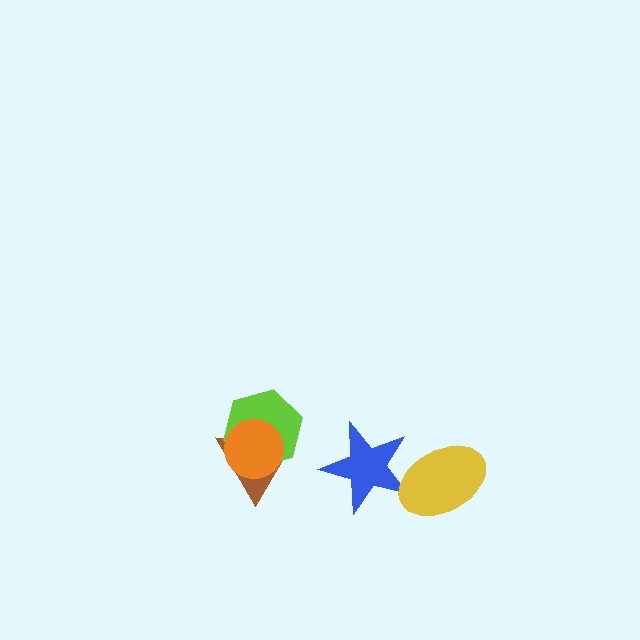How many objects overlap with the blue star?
1 object overlaps with the blue star.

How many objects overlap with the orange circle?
2 objects overlap with the orange circle.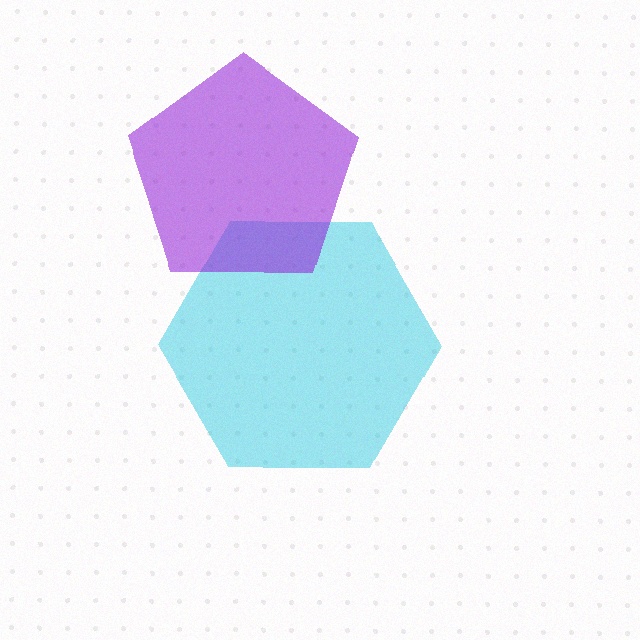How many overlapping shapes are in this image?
There are 2 overlapping shapes in the image.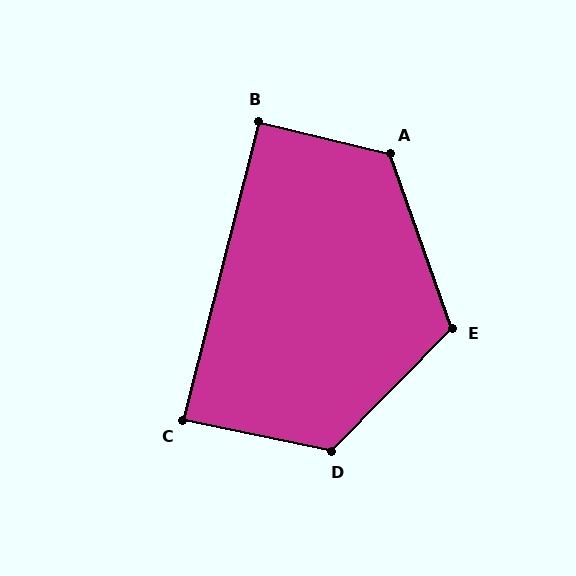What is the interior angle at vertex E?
Approximately 116 degrees (obtuse).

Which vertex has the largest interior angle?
A, at approximately 123 degrees.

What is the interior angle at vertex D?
Approximately 123 degrees (obtuse).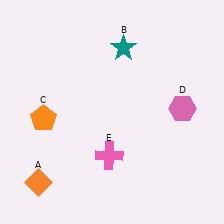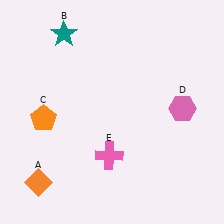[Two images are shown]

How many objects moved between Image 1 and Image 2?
1 object moved between the two images.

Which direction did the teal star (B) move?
The teal star (B) moved left.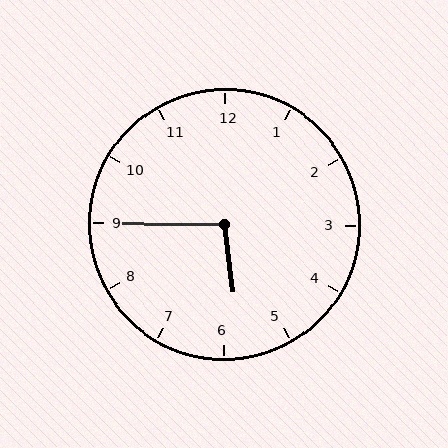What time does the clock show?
5:45.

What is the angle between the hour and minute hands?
Approximately 98 degrees.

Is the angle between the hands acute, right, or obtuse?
It is obtuse.